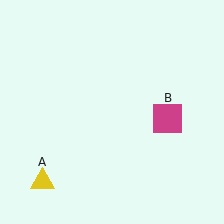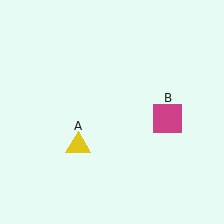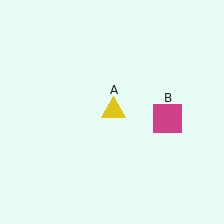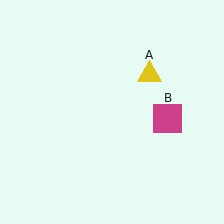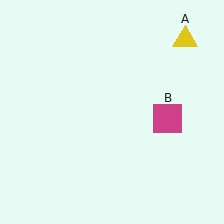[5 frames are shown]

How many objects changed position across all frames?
1 object changed position: yellow triangle (object A).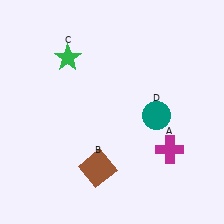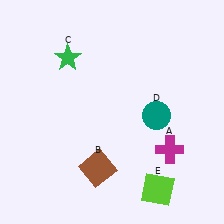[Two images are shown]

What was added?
A lime square (E) was added in Image 2.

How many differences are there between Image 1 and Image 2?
There is 1 difference between the two images.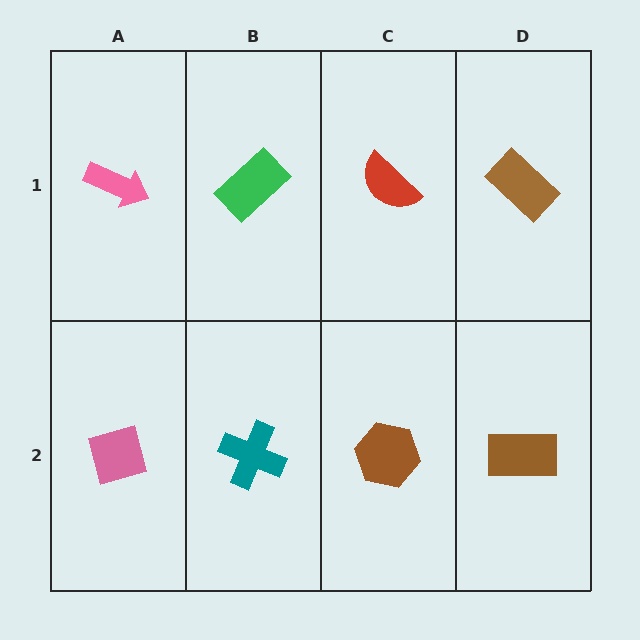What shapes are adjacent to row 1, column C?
A brown hexagon (row 2, column C), a green rectangle (row 1, column B), a brown rectangle (row 1, column D).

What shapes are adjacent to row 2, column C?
A red semicircle (row 1, column C), a teal cross (row 2, column B), a brown rectangle (row 2, column D).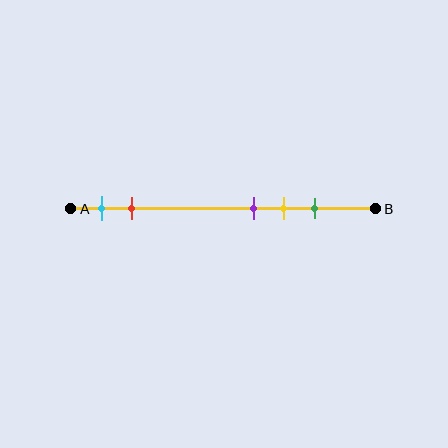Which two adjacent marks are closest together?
The purple and yellow marks are the closest adjacent pair.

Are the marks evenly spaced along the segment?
No, the marks are not evenly spaced.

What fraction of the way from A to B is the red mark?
The red mark is approximately 20% (0.2) of the way from A to B.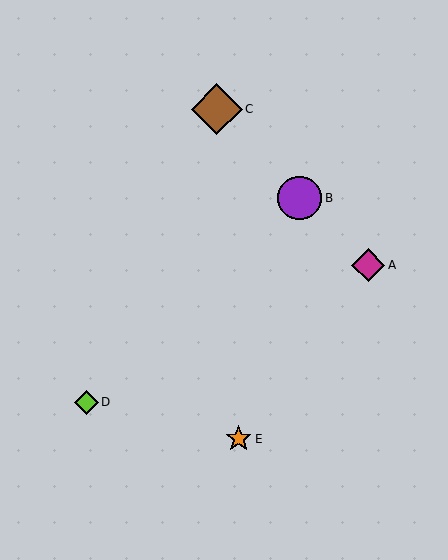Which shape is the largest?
The brown diamond (labeled C) is the largest.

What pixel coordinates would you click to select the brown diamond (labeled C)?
Click at (217, 109) to select the brown diamond C.